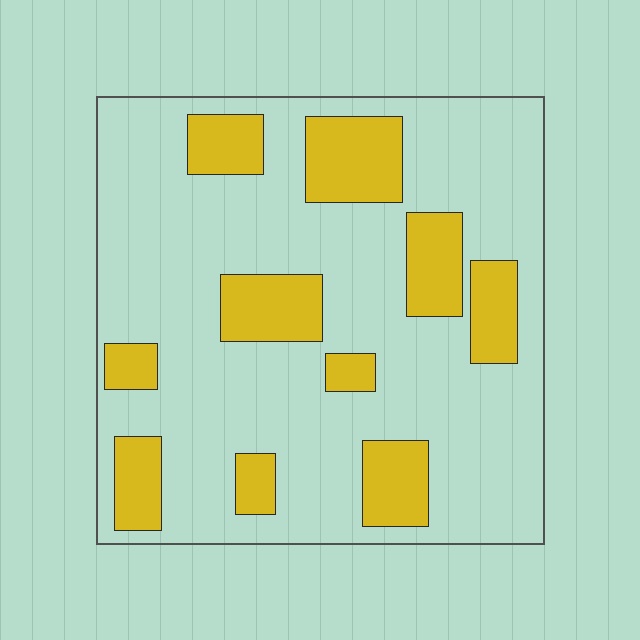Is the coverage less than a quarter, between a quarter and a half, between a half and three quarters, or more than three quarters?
Less than a quarter.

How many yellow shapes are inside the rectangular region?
10.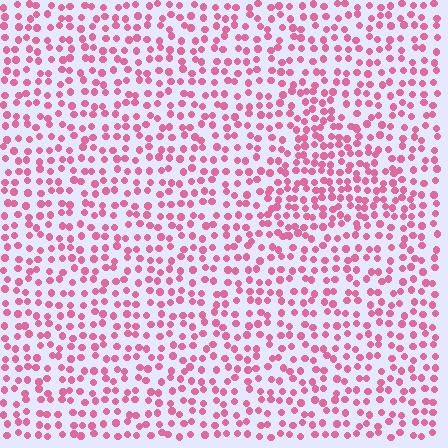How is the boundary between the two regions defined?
The boundary is defined by a change in element density (approximately 1.6x ratio). All elements are the same color, size, and shape.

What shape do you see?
I see a triangle.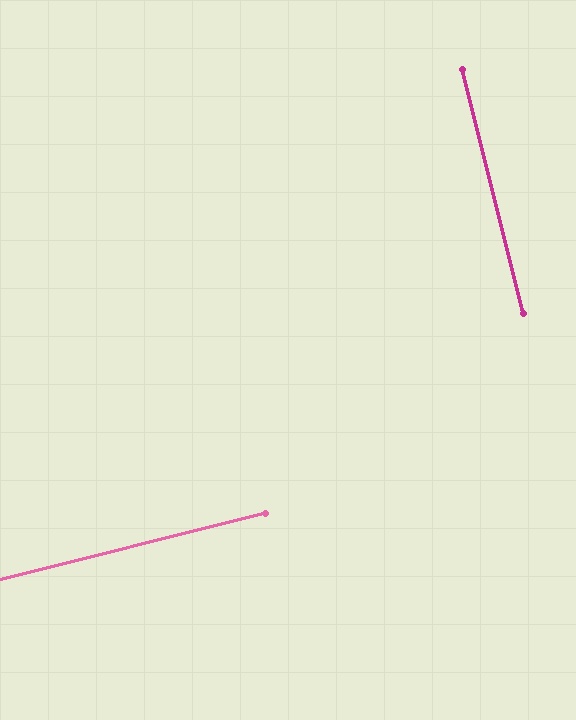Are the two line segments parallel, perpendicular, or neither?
Perpendicular — they meet at approximately 90°.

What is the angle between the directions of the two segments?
Approximately 90 degrees.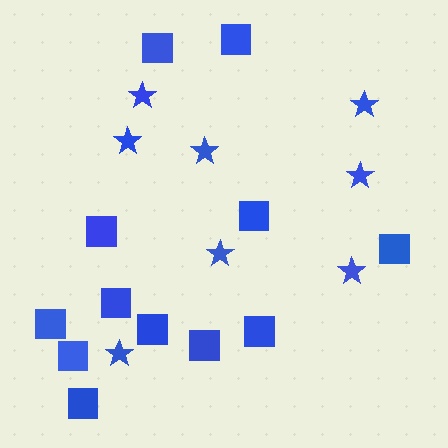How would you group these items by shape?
There are 2 groups: one group of stars (8) and one group of squares (12).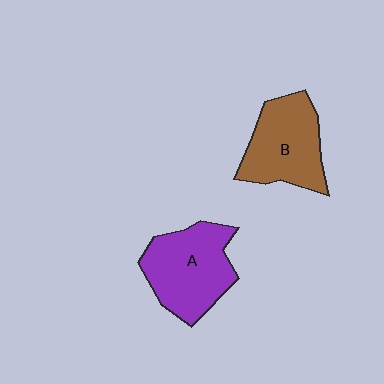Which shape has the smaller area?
Shape B (brown).